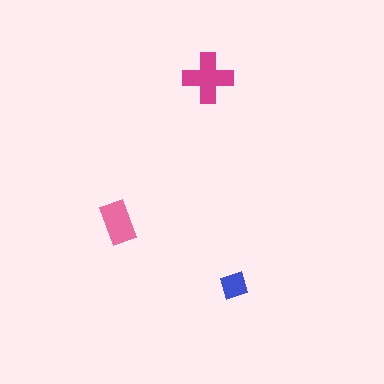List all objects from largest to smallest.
The magenta cross, the pink rectangle, the blue diamond.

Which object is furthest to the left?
The pink rectangle is leftmost.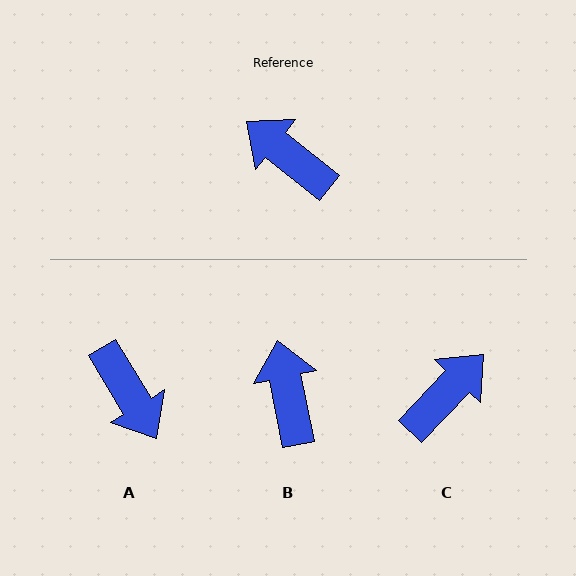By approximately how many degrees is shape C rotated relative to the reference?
Approximately 95 degrees clockwise.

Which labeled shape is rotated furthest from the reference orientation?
A, about 160 degrees away.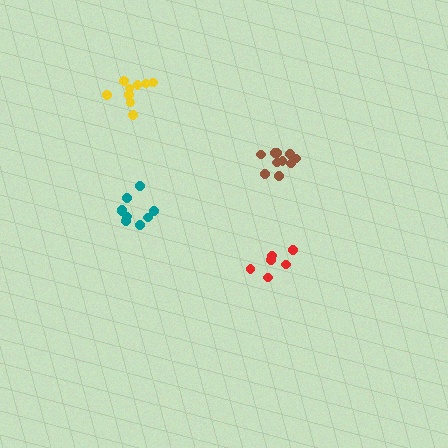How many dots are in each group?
Group 1: 6 dots, Group 2: 9 dots, Group 3: 10 dots, Group 4: 9 dots (34 total).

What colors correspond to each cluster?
The clusters are colored: red, teal, brown, yellow.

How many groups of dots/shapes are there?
There are 4 groups.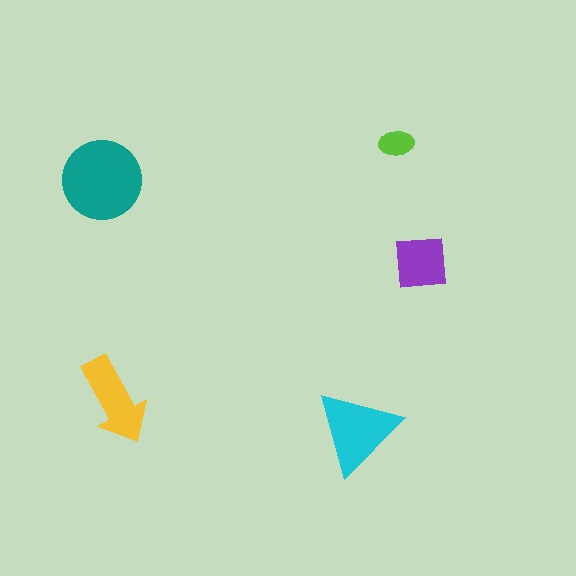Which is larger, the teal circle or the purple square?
The teal circle.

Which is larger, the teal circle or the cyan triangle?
The teal circle.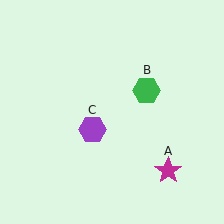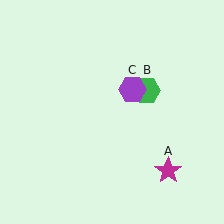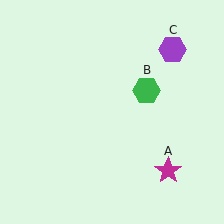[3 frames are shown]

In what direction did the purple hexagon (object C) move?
The purple hexagon (object C) moved up and to the right.